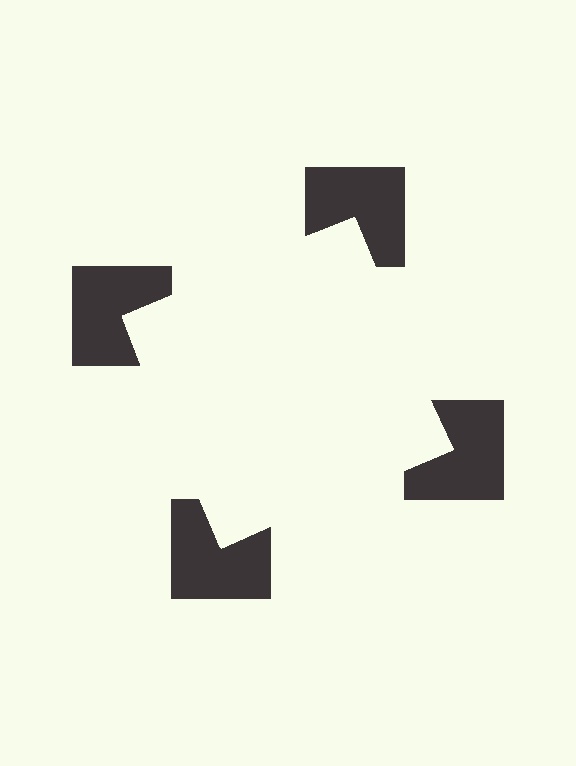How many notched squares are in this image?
There are 4 — one at each vertex of the illusory square.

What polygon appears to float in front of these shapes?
An illusory square — its edges are inferred from the aligned wedge cuts in the notched squares, not physically drawn.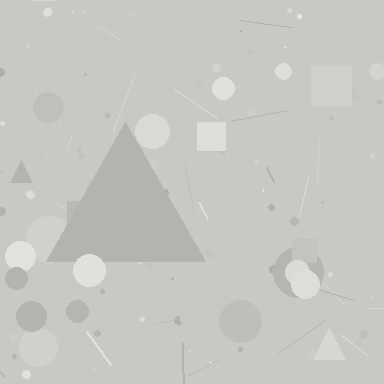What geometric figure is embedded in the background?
A triangle is embedded in the background.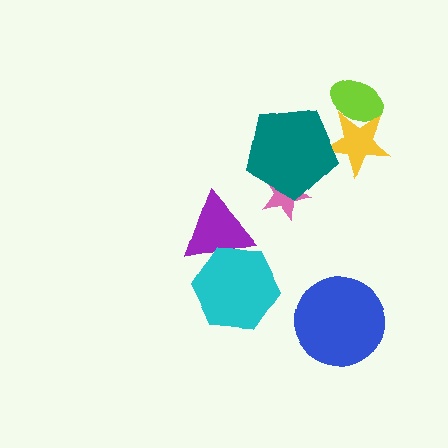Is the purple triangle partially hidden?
Yes, it is partially covered by another shape.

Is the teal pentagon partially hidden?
No, no other shape covers it.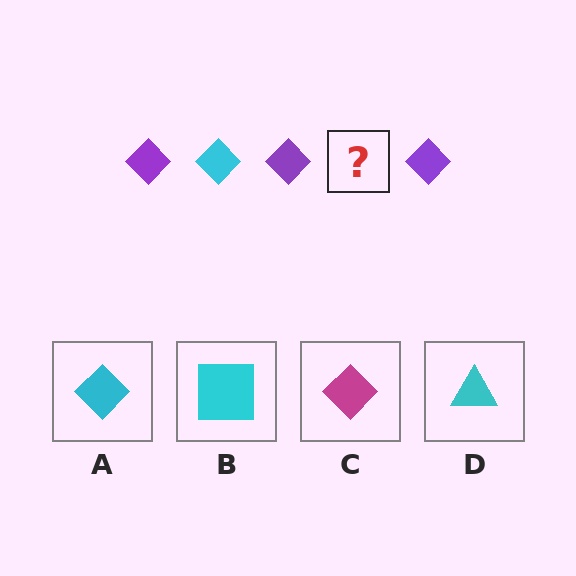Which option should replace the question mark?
Option A.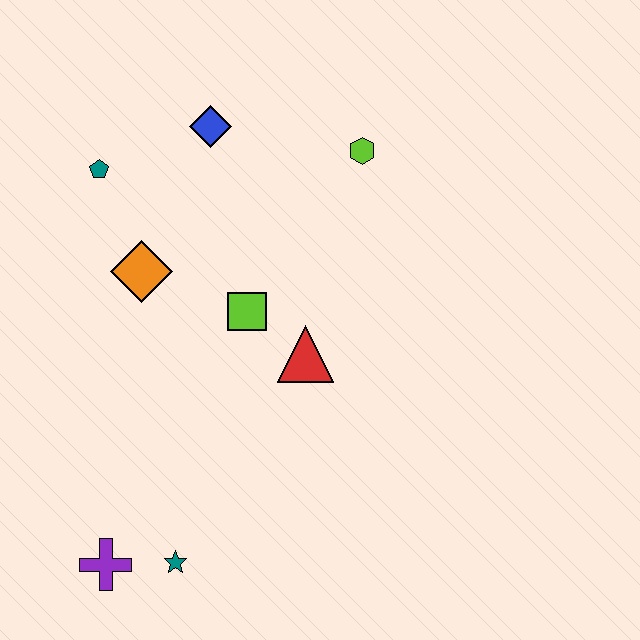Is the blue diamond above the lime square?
Yes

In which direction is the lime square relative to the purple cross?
The lime square is above the purple cross.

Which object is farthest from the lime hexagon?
The purple cross is farthest from the lime hexagon.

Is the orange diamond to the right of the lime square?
No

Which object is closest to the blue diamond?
The teal pentagon is closest to the blue diamond.